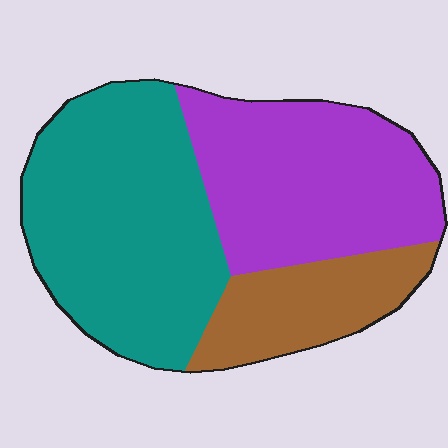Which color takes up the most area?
Teal, at roughly 45%.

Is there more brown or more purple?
Purple.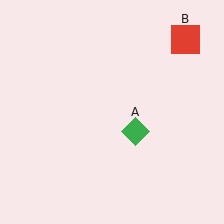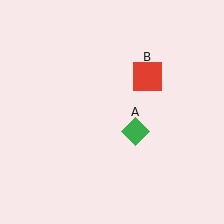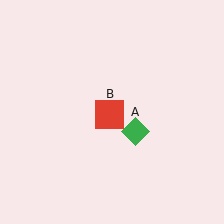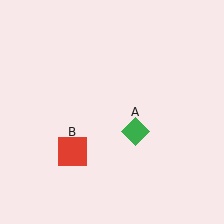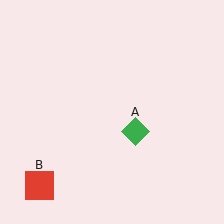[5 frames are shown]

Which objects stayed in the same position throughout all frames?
Green diamond (object A) remained stationary.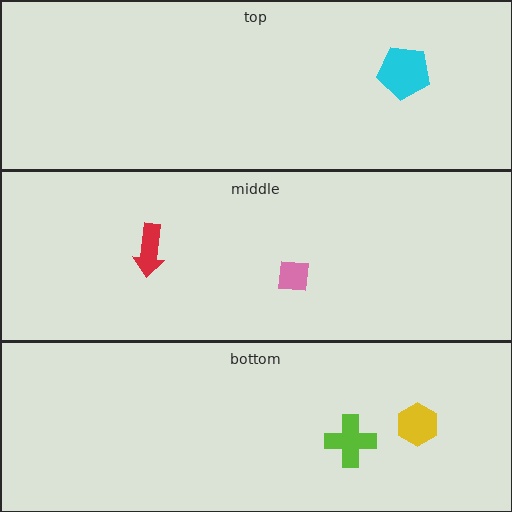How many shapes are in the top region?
1.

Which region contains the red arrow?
The middle region.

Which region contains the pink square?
The middle region.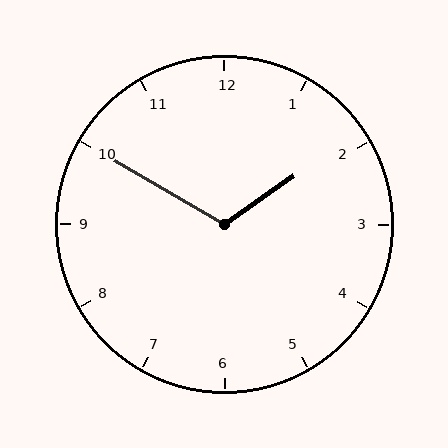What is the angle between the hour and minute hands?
Approximately 115 degrees.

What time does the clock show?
1:50.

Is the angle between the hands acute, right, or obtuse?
It is obtuse.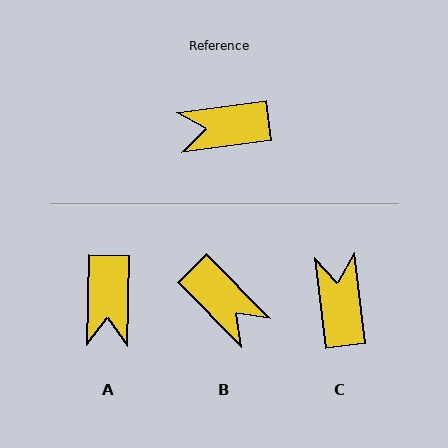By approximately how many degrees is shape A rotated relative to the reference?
Approximately 81 degrees counter-clockwise.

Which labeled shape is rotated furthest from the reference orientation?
B, about 127 degrees away.